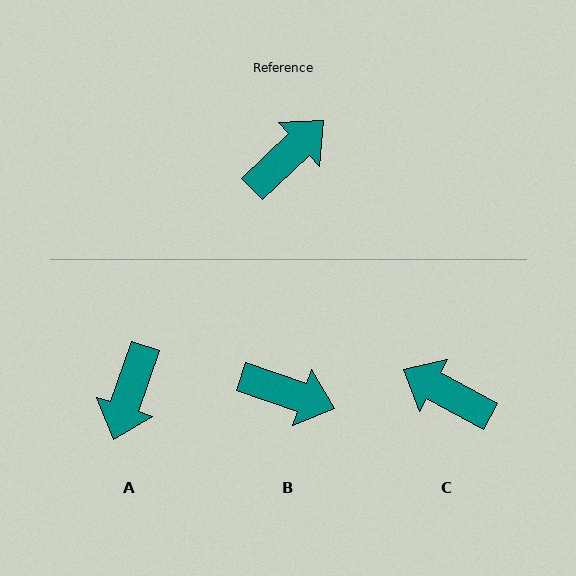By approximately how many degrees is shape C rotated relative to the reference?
Approximately 108 degrees counter-clockwise.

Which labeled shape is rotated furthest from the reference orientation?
A, about 152 degrees away.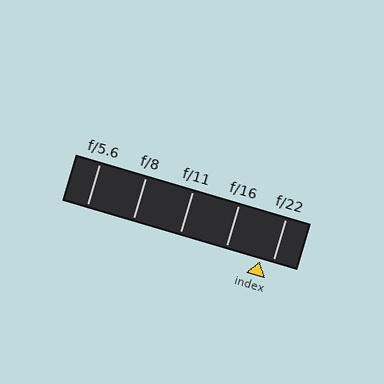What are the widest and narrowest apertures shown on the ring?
The widest aperture shown is f/5.6 and the narrowest is f/22.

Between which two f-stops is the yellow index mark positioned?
The index mark is between f/16 and f/22.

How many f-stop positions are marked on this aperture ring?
There are 5 f-stop positions marked.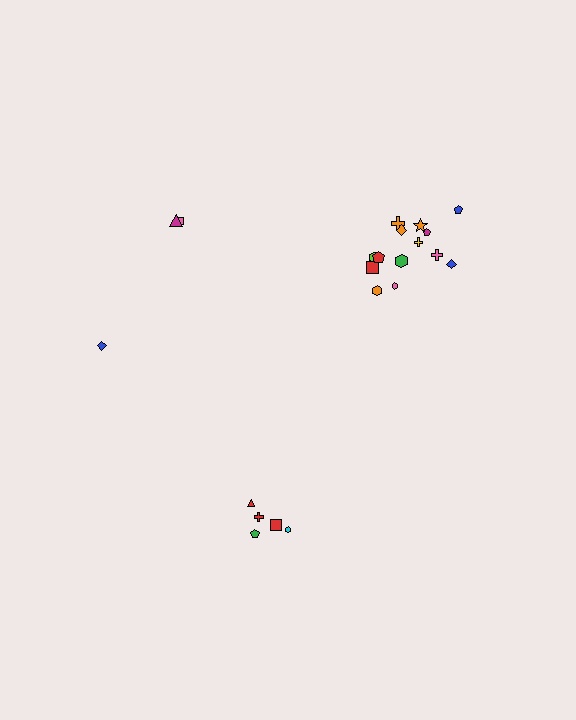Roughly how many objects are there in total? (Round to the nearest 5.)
Roughly 25 objects in total.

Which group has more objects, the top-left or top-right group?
The top-right group.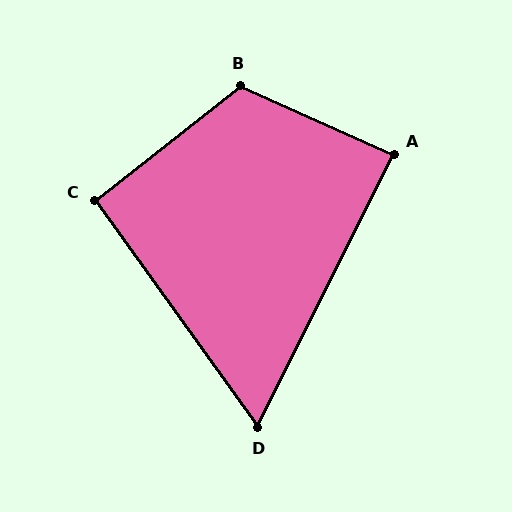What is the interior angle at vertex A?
Approximately 88 degrees (approximately right).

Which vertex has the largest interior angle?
B, at approximately 118 degrees.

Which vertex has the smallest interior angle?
D, at approximately 62 degrees.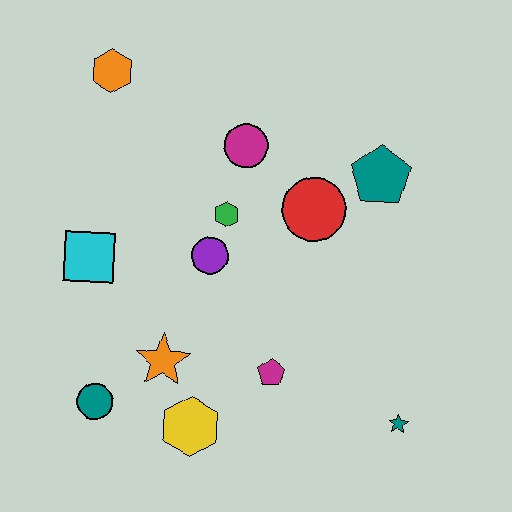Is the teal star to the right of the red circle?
Yes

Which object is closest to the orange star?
The yellow hexagon is closest to the orange star.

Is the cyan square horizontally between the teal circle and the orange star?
No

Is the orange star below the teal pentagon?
Yes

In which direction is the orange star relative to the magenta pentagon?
The orange star is to the left of the magenta pentagon.